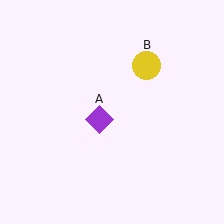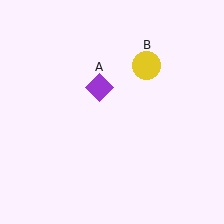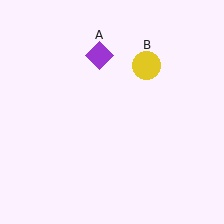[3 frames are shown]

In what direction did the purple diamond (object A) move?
The purple diamond (object A) moved up.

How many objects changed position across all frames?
1 object changed position: purple diamond (object A).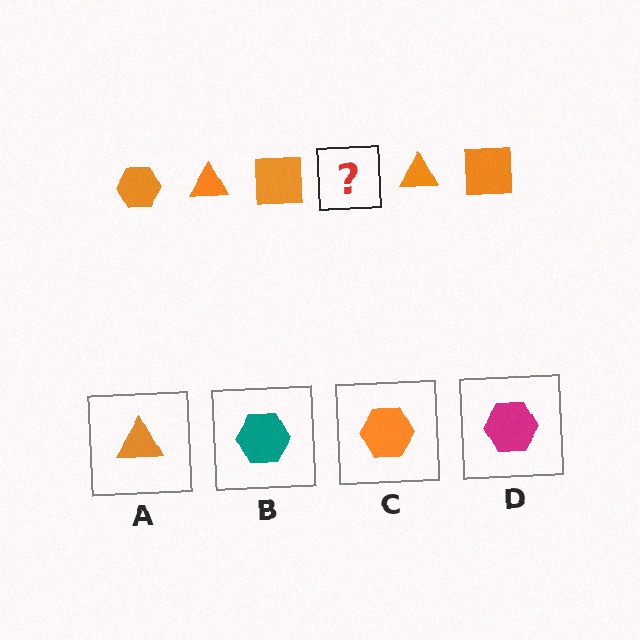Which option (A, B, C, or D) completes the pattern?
C.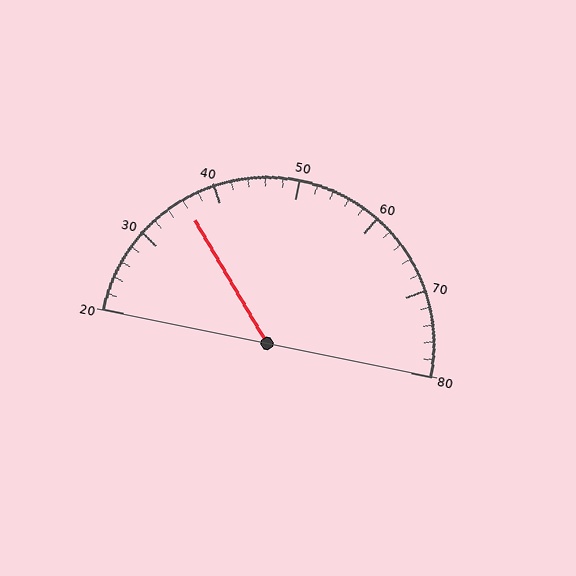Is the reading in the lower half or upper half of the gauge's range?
The reading is in the lower half of the range (20 to 80).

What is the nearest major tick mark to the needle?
The nearest major tick mark is 40.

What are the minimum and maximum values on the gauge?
The gauge ranges from 20 to 80.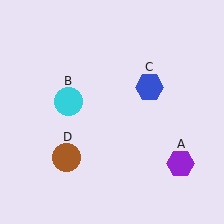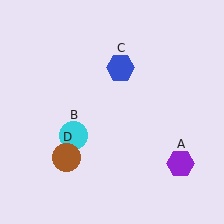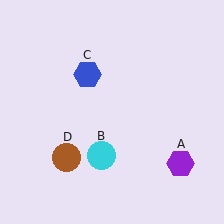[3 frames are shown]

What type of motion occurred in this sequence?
The cyan circle (object B), blue hexagon (object C) rotated counterclockwise around the center of the scene.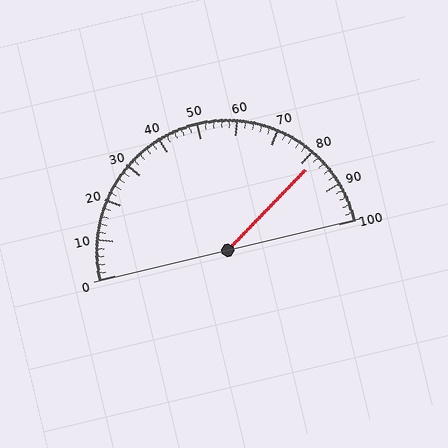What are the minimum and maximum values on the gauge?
The gauge ranges from 0 to 100.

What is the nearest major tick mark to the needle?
The nearest major tick mark is 80.